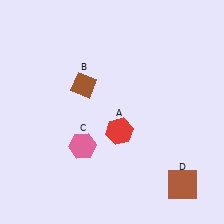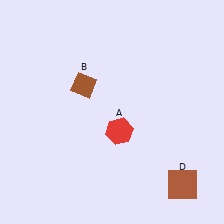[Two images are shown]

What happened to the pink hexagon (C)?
The pink hexagon (C) was removed in Image 2. It was in the bottom-left area of Image 1.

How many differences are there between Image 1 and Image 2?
There is 1 difference between the two images.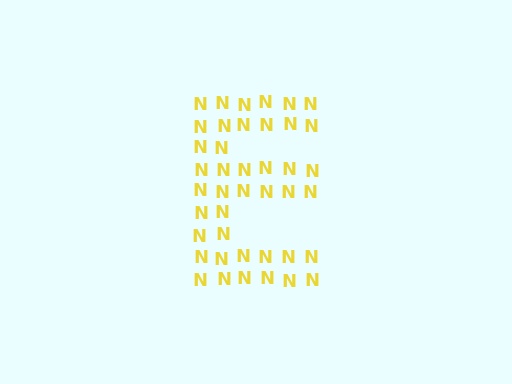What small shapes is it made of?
It is made of small letter N's.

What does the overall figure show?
The overall figure shows the letter E.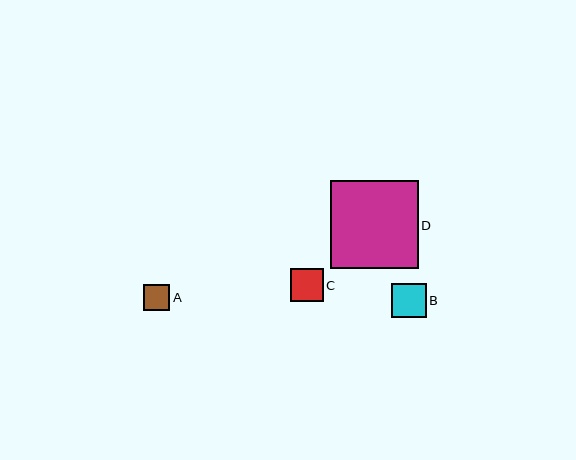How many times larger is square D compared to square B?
Square D is approximately 2.6 times the size of square B.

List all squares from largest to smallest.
From largest to smallest: D, B, C, A.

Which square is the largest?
Square D is the largest with a size of approximately 88 pixels.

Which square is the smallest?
Square A is the smallest with a size of approximately 26 pixels.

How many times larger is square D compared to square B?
Square D is approximately 2.6 times the size of square B.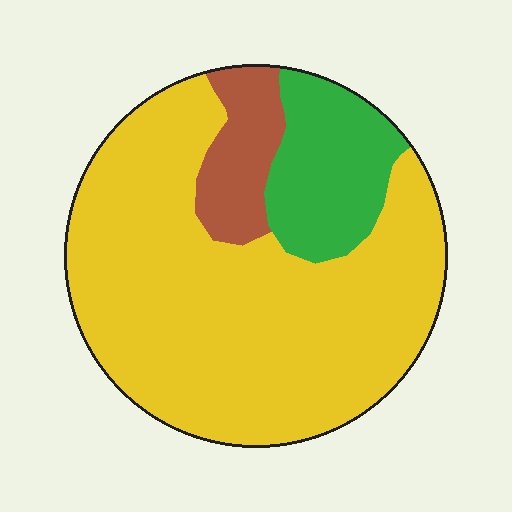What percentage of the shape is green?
Green takes up about one sixth (1/6) of the shape.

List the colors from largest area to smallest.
From largest to smallest: yellow, green, brown.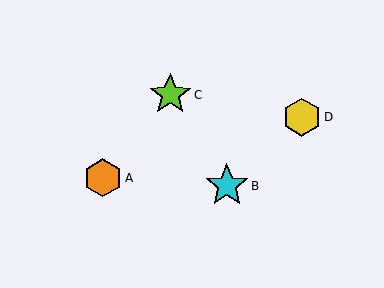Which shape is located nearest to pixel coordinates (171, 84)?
The lime star (labeled C) at (170, 95) is nearest to that location.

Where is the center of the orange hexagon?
The center of the orange hexagon is at (103, 178).